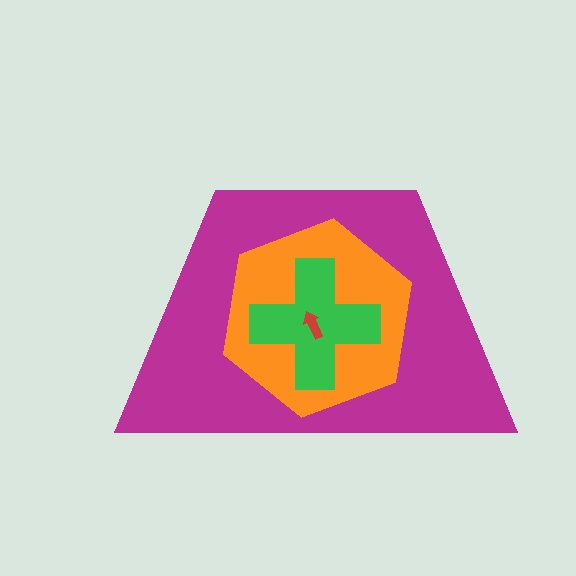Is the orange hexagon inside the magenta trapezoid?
Yes.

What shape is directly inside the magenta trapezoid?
The orange hexagon.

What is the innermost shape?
The red arrow.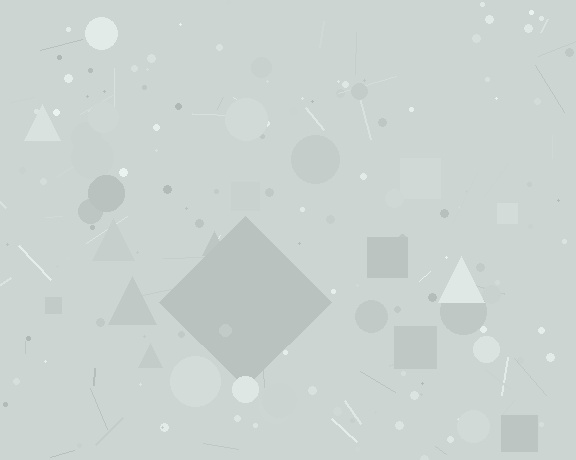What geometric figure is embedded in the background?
A diamond is embedded in the background.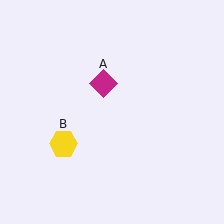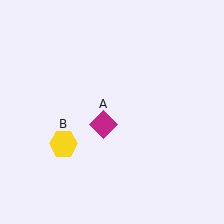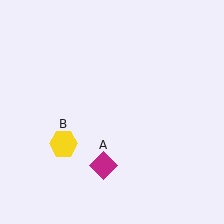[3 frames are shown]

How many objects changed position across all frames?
1 object changed position: magenta diamond (object A).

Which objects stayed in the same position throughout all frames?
Yellow hexagon (object B) remained stationary.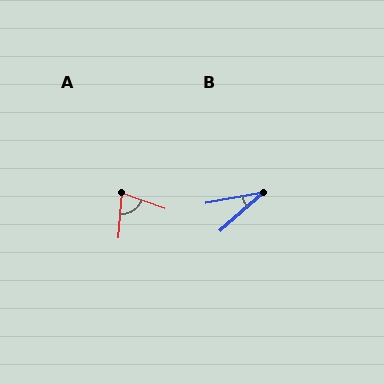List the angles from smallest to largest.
B (31°), A (75°).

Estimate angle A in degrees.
Approximately 75 degrees.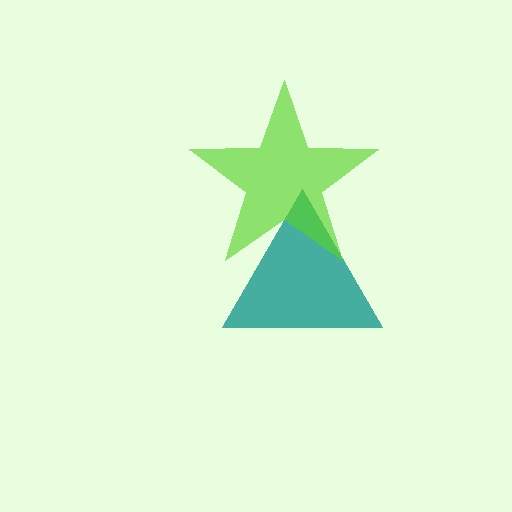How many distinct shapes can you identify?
There are 2 distinct shapes: a teal triangle, a lime star.